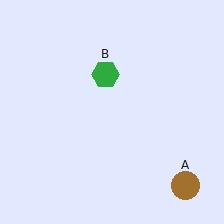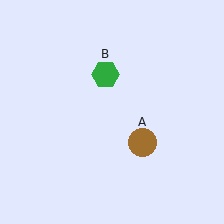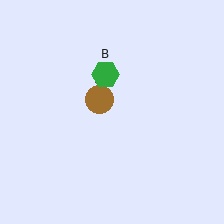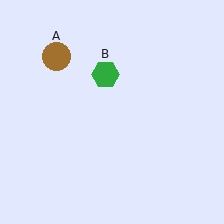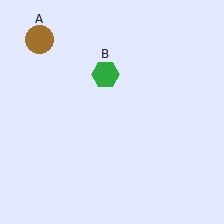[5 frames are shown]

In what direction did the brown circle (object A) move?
The brown circle (object A) moved up and to the left.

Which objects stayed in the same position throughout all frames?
Green hexagon (object B) remained stationary.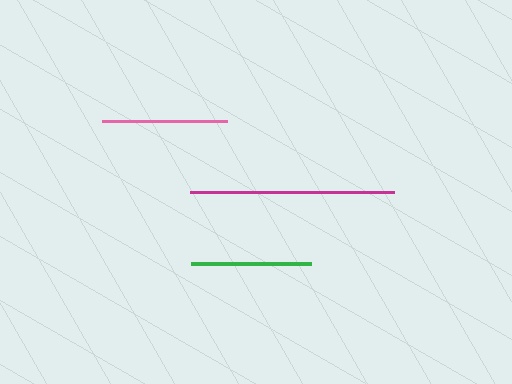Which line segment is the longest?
The magenta line is the longest at approximately 204 pixels.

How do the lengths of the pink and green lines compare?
The pink and green lines are approximately the same length.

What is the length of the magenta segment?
The magenta segment is approximately 204 pixels long.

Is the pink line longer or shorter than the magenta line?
The magenta line is longer than the pink line.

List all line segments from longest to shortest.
From longest to shortest: magenta, pink, green.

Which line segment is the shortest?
The green line is the shortest at approximately 120 pixels.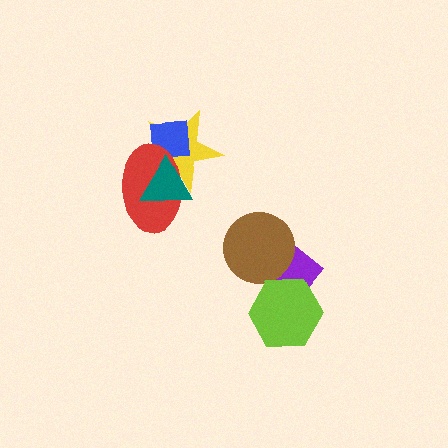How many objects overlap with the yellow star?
3 objects overlap with the yellow star.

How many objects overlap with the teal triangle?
3 objects overlap with the teal triangle.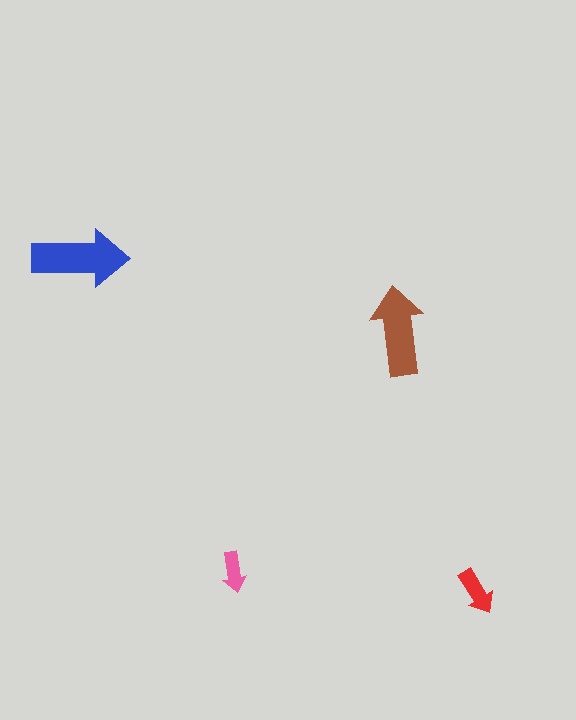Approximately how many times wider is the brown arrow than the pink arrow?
About 2 times wider.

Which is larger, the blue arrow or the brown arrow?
The blue one.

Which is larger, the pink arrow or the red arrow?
The red one.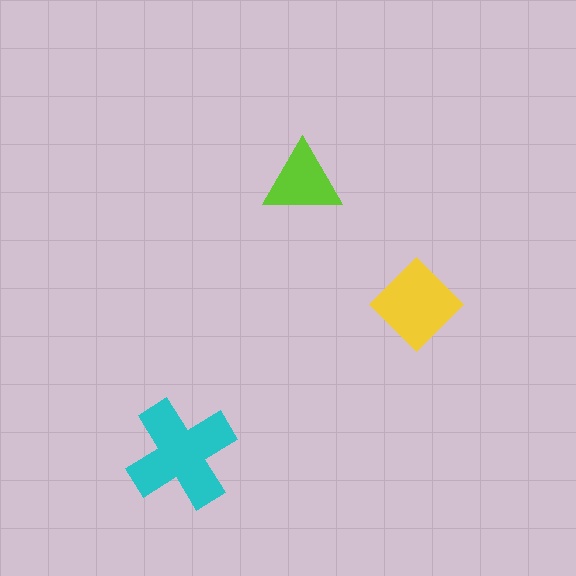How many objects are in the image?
There are 3 objects in the image.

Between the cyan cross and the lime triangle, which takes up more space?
The cyan cross.